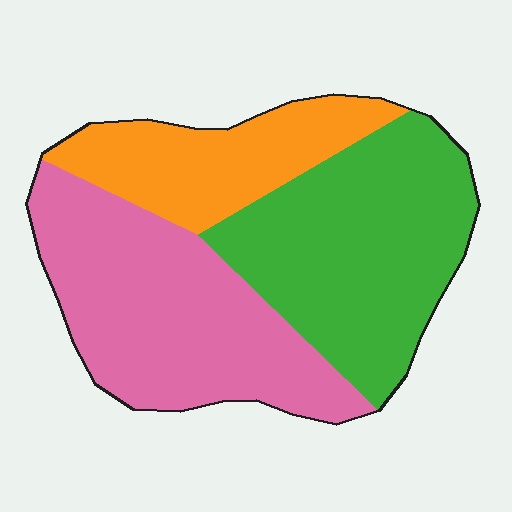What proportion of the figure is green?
Green takes up about two fifths (2/5) of the figure.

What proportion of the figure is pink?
Pink covers roughly 40% of the figure.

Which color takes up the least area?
Orange, at roughly 20%.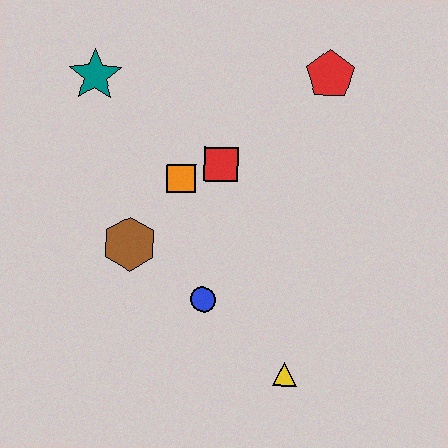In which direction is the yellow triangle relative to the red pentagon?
The yellow triangle is below the red pentagon.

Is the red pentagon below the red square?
No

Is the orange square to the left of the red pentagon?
Yes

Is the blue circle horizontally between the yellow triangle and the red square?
No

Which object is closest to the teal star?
The orange square is closest to the teal star.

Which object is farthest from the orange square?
The yellow triangle is farthest from the orange square.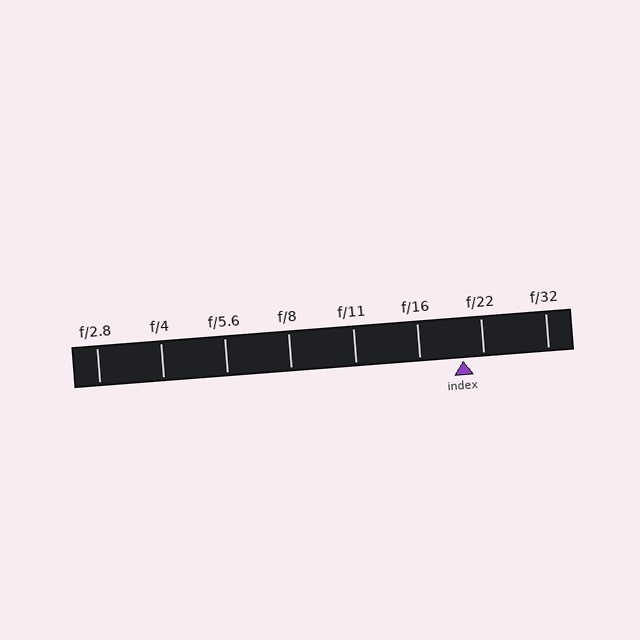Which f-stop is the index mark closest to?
The index mark is closest to f/22.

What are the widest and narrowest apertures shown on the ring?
The widest aperture shown is f/2.8 and the narrowest is f/32.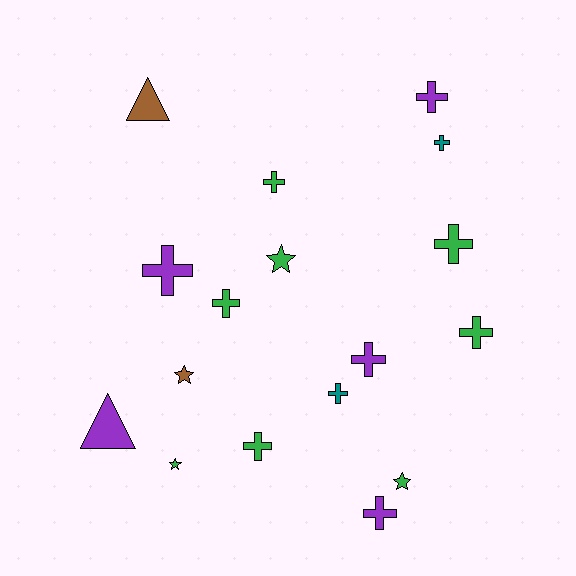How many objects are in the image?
There are 17 objects.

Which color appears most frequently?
Green, with 8 objects.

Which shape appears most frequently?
Cross, with 11 objects.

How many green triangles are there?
There are no green triangles.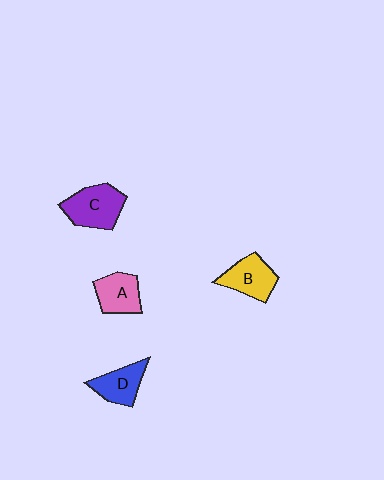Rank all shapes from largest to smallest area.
From largest to smallest: C (purple), B (yellow), A (pink), D (blue).